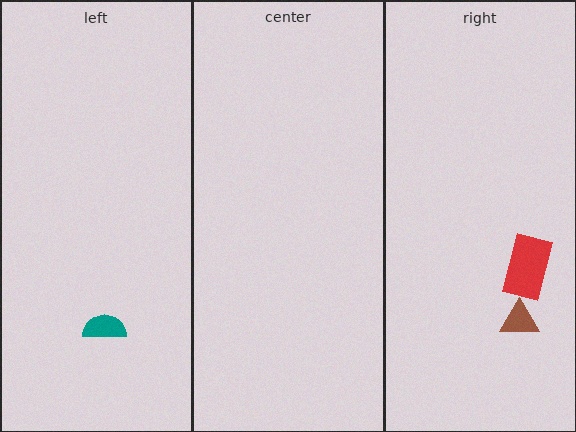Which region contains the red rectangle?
The right region.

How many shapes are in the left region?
1.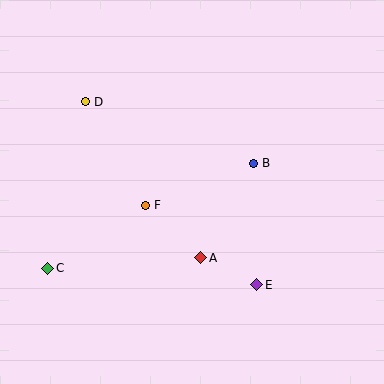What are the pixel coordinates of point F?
Point F is at (146, 205).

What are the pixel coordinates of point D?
Point D is at (86, 102).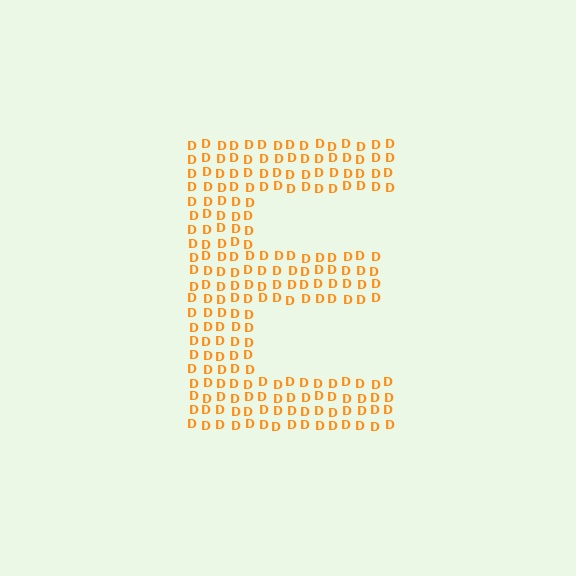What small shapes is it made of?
It is made of small letter D's.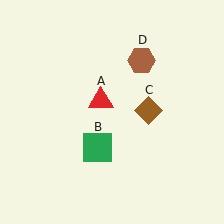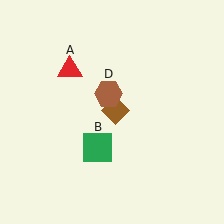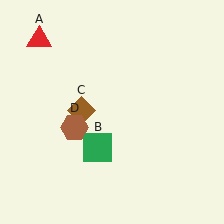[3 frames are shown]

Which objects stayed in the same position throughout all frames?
Green square (object B) remained stationary.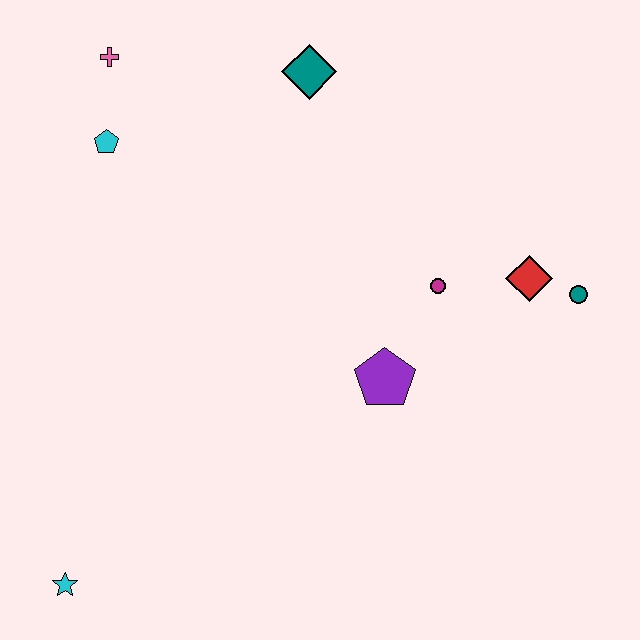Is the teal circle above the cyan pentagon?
No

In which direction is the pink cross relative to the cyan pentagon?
The pink cross is above the cyan pentagon.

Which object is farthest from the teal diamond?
The cyan star is farthest from the teal diamond.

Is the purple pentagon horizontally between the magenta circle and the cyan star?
Yes